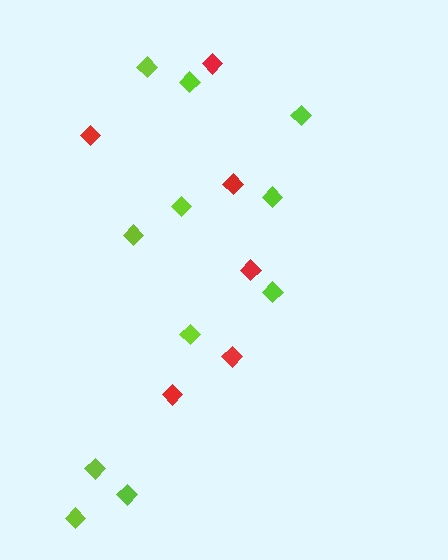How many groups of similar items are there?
There are 2 groups: one group of red diamonds (6) and one group of lime diamonds (11).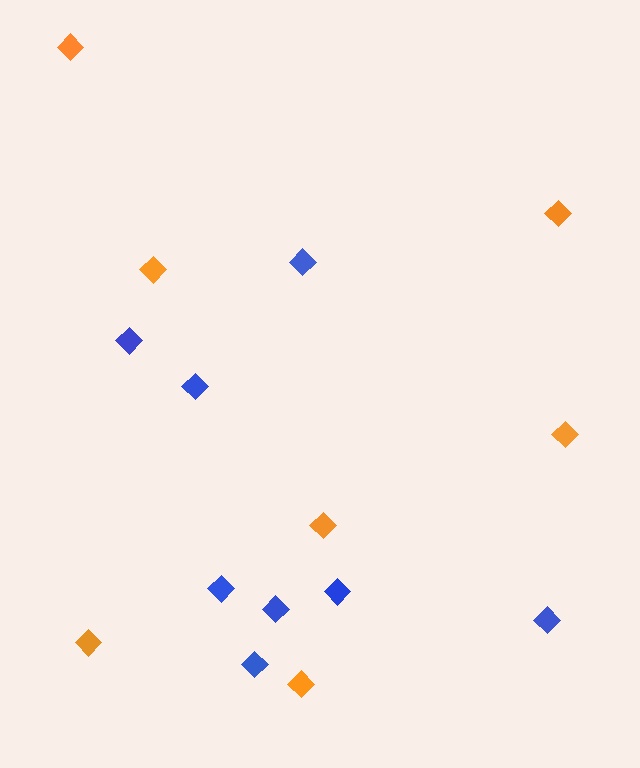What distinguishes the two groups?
There are 2 groups: one group of orange diamonds (7) and one group of blue diamonds (8).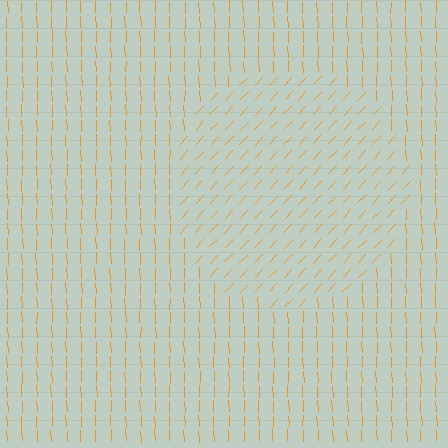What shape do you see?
I see a circle.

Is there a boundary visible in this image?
Yes, there is a texture boundary formed by a change in line orientation.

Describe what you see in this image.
The image is filled with small orange line segments. A circle region in the image has lines oriented differently from the surrounding lines, creating a visible texture boundary.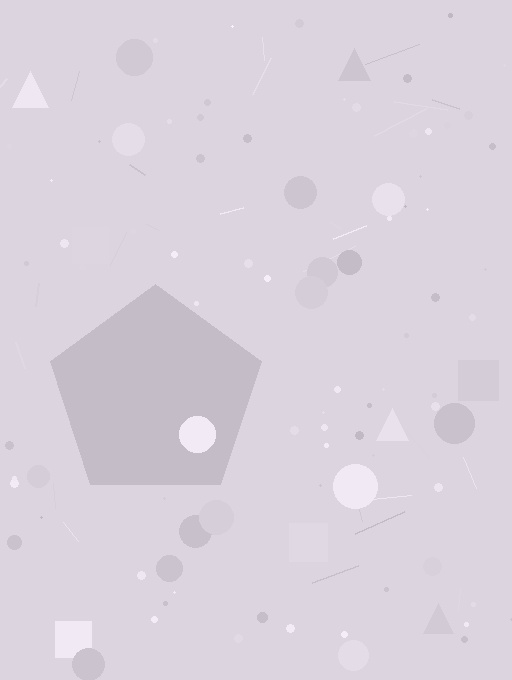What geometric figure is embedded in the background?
A pentagon is embedded in the background.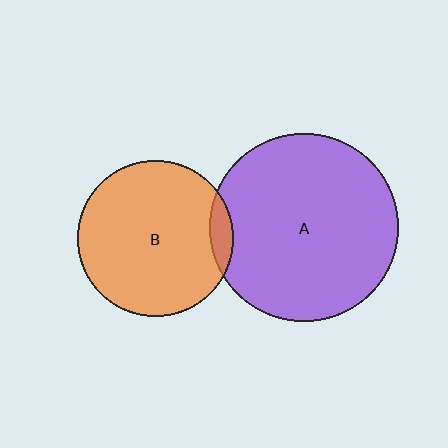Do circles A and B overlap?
Yes.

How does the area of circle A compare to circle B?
Approximately 1.5 times.